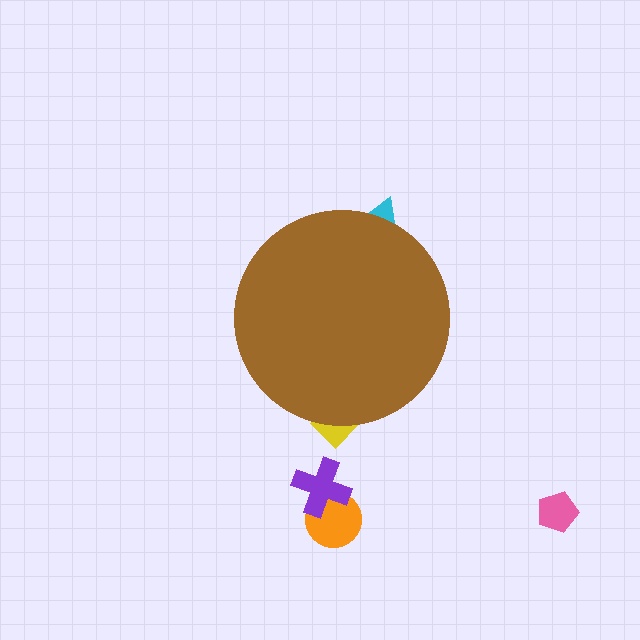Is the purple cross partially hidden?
No, the purple cross is fully visible.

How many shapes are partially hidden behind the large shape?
2 shapes are partially hidden.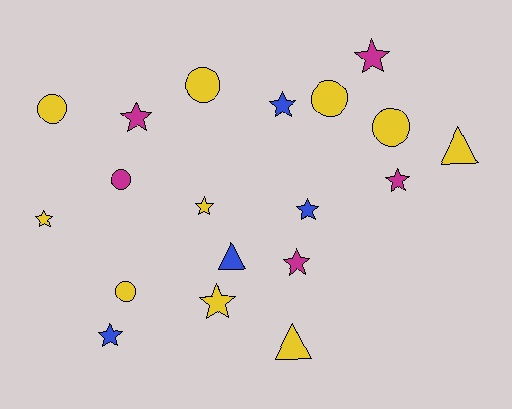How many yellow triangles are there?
There are 2 yellow triangles.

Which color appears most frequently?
Yellow, with 10 objects.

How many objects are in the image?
There are 19 objects.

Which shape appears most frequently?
Star, with 10 objects.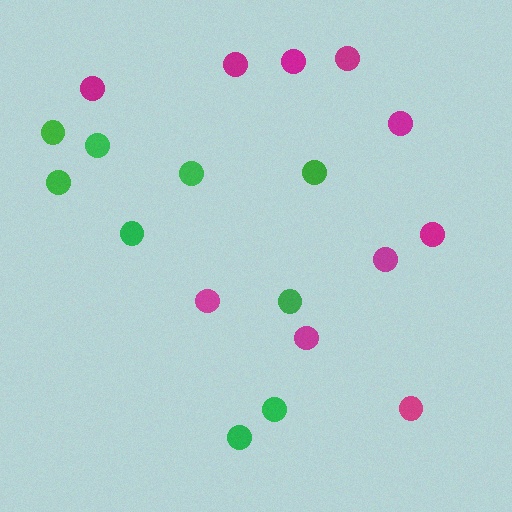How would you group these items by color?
There are 2 groups: one group of magenta circles (10) and one group of green circles (9).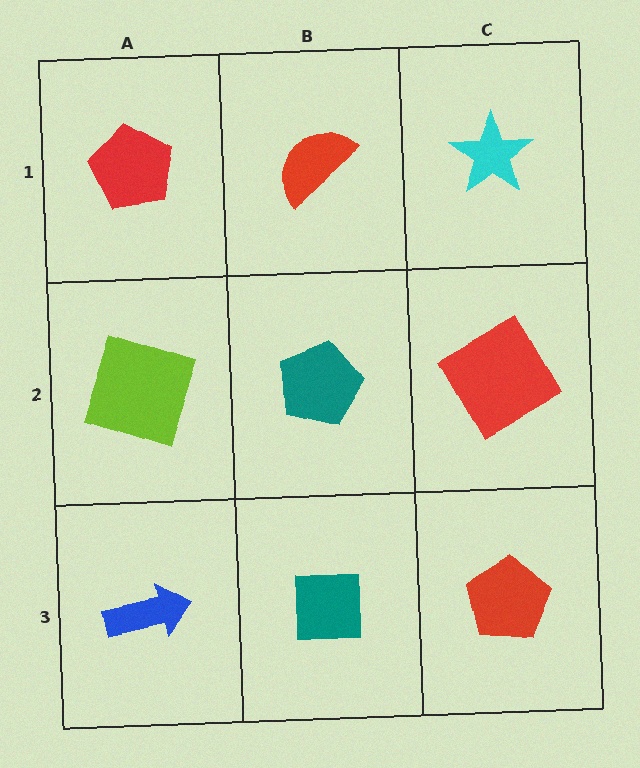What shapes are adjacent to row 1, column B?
A teal pentagon (row 2, column B), a red pentagon (row 1, column A), a cyan star (row 1, column C).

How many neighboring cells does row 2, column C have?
3.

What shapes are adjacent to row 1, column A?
A lime square (row 2, column A), a red semicircle (row 1, column B).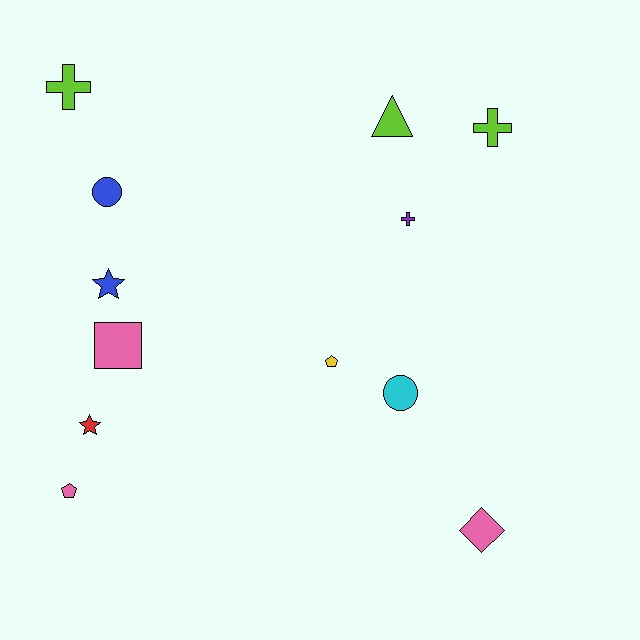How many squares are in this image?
There is 1 square.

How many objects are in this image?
There are 12 objects.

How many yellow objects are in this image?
There is 1 yellow object.